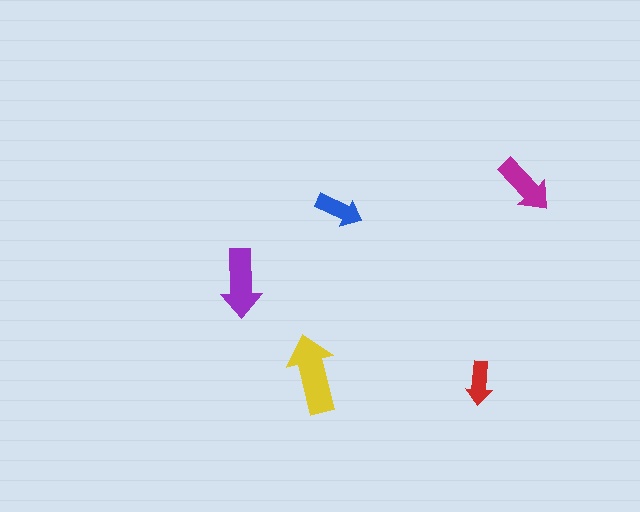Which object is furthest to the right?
The magenta arrow is rightmost.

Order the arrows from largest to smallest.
the yellow one, the purple one, the magenta one, the blue one, the red one.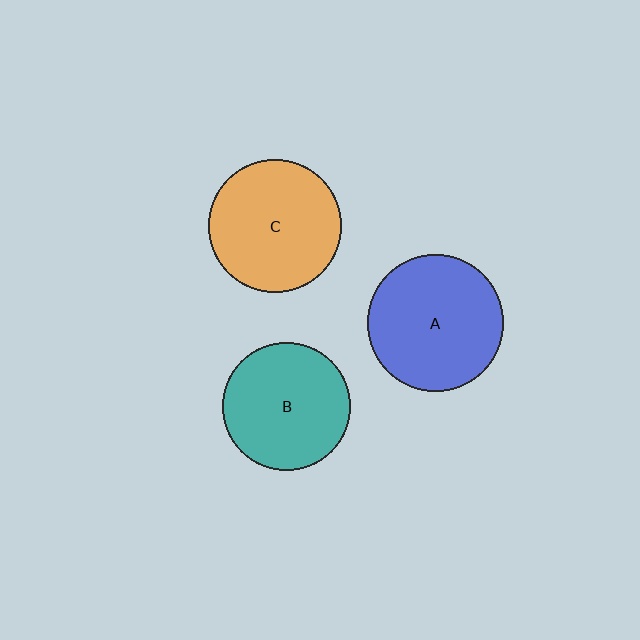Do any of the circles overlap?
No, none of the circles overlap.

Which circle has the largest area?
Circle A (blue).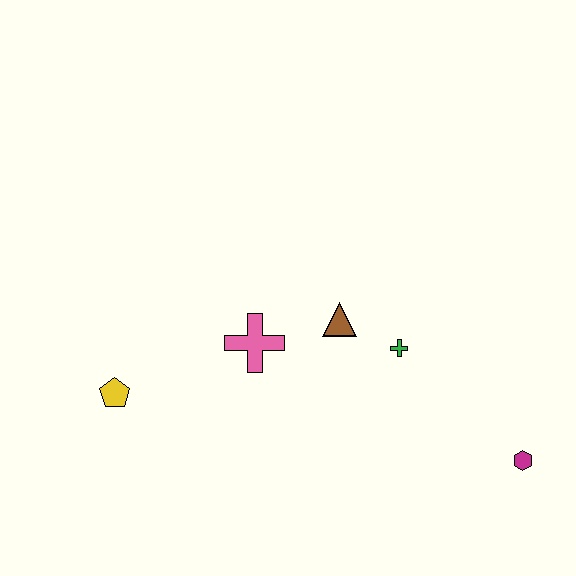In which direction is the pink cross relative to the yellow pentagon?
The pink cross is to the right of the yellow pentagon.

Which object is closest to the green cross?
The brown triangle is closest to the green cross.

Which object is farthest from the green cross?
The yellow pentagon is farthest from the green cross.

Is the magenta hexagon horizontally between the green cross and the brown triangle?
No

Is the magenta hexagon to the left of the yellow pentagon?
No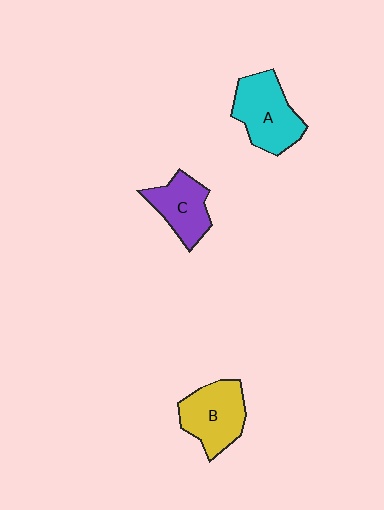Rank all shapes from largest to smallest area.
From largest to smallest: A (cyan), B (yellow), C (purple).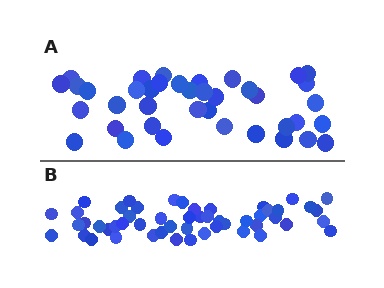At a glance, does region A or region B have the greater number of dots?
Region B (the bottom region) has more dots.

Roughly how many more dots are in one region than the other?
Region B has approximately 15 more dots than region A.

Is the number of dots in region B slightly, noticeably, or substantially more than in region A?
Region B has noticeably more, but not dramatically so. The ratio is roughly 1.3 to 1.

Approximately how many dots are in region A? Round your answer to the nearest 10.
About 40 dots. (The exact count is 39, which rounds to 40.)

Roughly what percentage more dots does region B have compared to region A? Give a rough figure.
About 35% more.